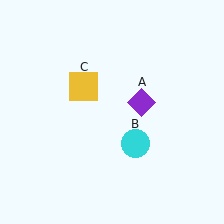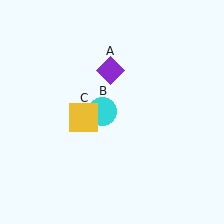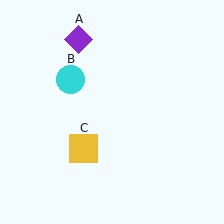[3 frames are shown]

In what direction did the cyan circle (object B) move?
The cyan circle (object B) moved up and to the left.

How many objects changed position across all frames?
3 objects changed position: purple diamond (object A), cyan circle (object B), yellow square (object C).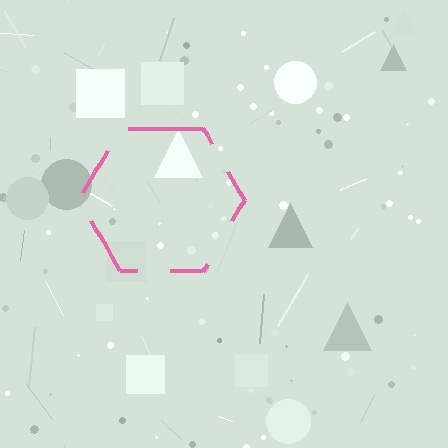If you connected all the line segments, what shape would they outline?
They would outline a hexagon.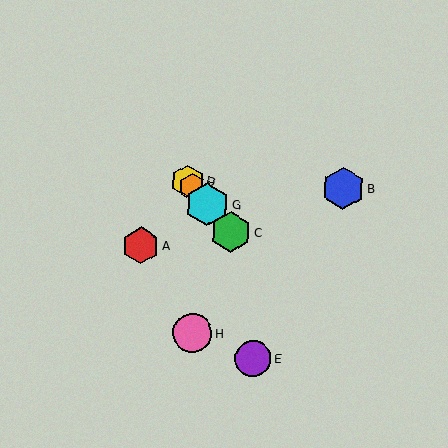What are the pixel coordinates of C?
Object C is at (231, 232).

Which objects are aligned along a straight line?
Objects C, D, F, G are aligned along a straight line.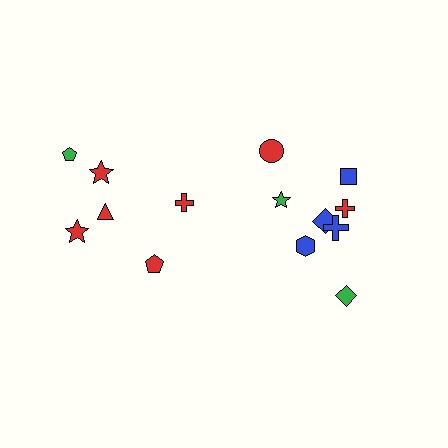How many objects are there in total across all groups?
There are 14 objects.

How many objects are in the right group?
There are 8 objects.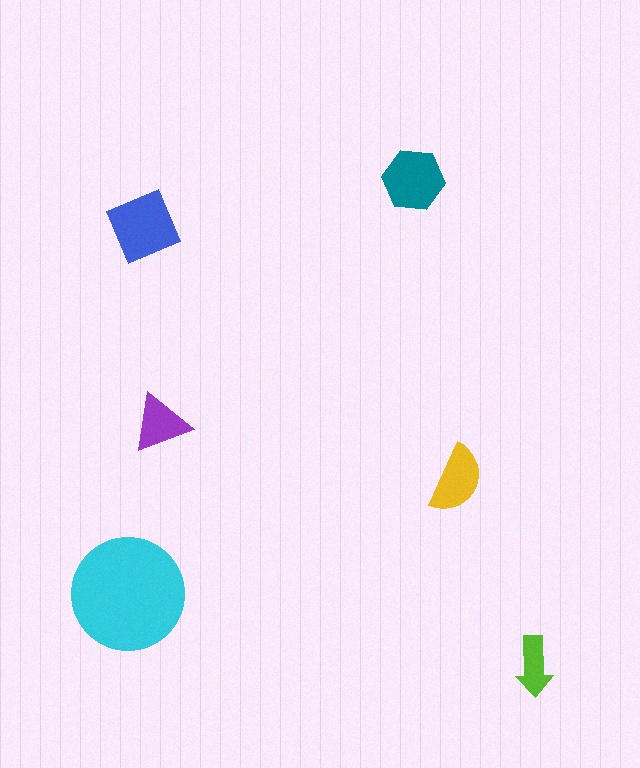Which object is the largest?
The cyan circle.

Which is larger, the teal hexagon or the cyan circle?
The cyan circle.